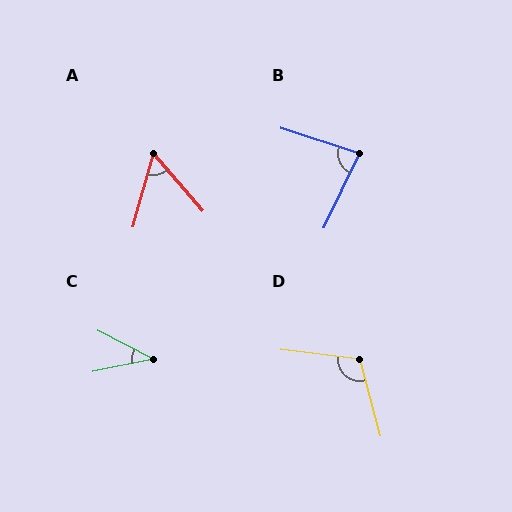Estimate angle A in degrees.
Approximately 56 degrees.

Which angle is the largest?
D, at approximately 112 degrees.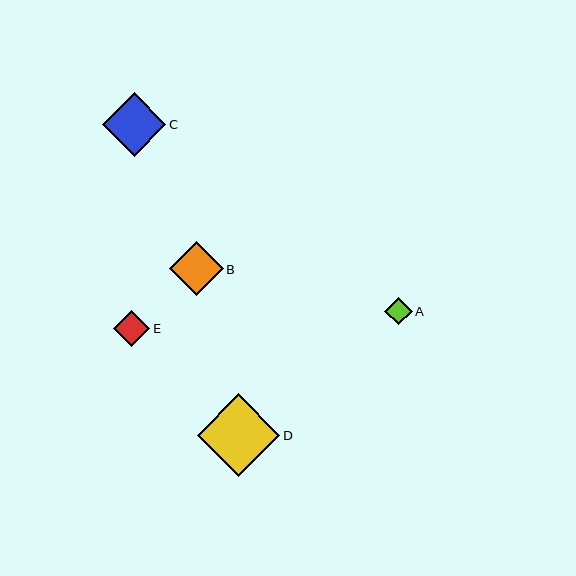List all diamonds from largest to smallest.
From largest to smallest: D, C, B, E, A.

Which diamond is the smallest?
Diamond A is the smallest with a size of approximately 27 pixels.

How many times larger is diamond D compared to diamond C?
Diamond D is approximately 1.3 times the size of diamond C.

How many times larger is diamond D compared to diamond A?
Diamond D is approximately 3.0 times the size of diamond A.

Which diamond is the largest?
Diamond D is the largest with a size of approximately 83 pixels.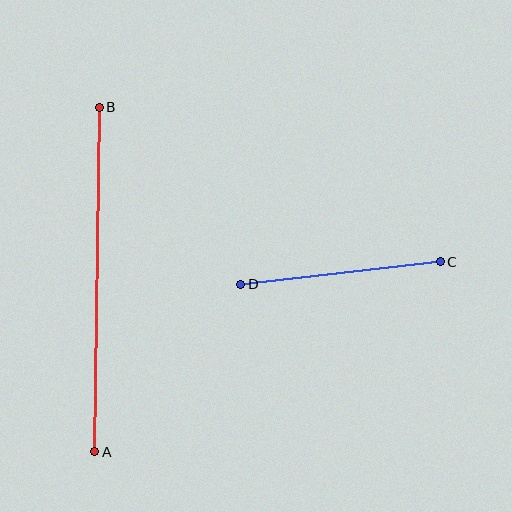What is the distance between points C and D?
The distance is approximately 201 pixels.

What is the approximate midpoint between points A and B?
The midpoint is at approximately (97, 280) pixels.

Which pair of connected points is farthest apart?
Points A and B are farthest apart.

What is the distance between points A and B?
The distance is approximately 344 pixels.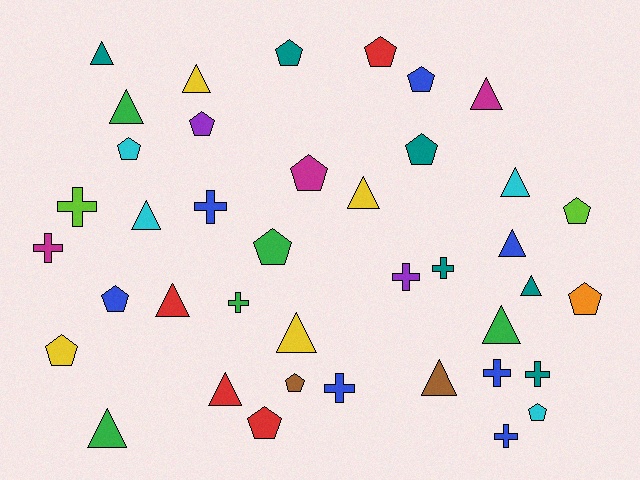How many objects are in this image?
There are 40 objects.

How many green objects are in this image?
There are 5 green objects.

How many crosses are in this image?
There are 10 crosses.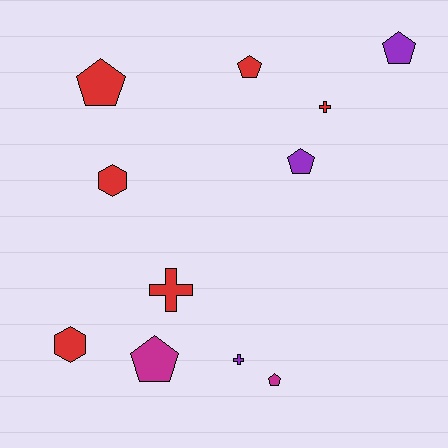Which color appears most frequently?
Red, with 6 objects.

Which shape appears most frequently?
Pentagon, with 6 objects.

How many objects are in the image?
There are 11 objects.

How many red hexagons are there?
There are 2 red hexagons.